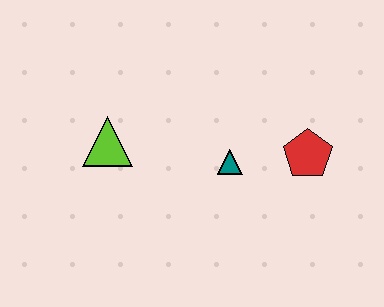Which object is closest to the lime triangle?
The teal triangle is closest to the lime triangle.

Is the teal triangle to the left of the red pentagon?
Yes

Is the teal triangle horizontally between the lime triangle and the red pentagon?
Yes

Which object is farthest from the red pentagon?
The lime triangle is farthest from the red pentagon.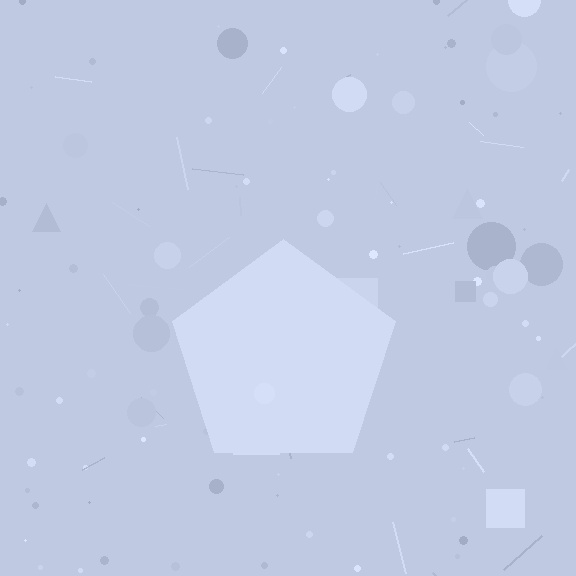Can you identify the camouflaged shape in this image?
The camouflaged shape is a pentagon.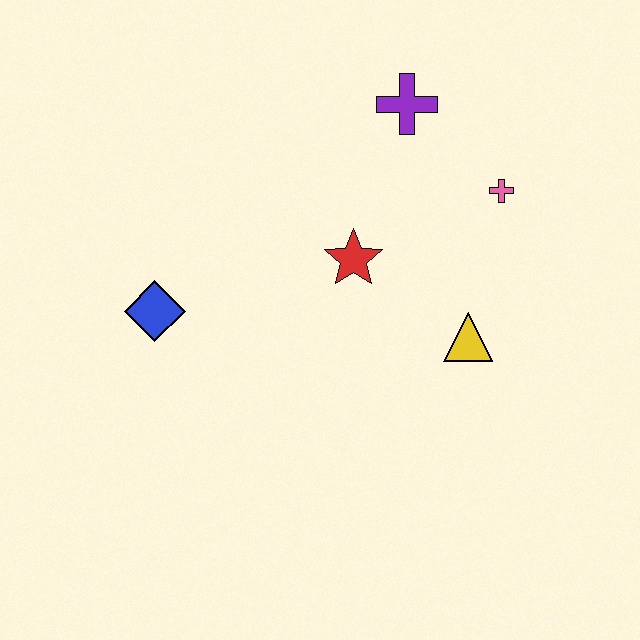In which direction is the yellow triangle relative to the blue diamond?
The yellow triangle is to the right of the blue diamond.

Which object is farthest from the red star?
The blue diamond is farthest from the red star.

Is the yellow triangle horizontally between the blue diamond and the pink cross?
Yes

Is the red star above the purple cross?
No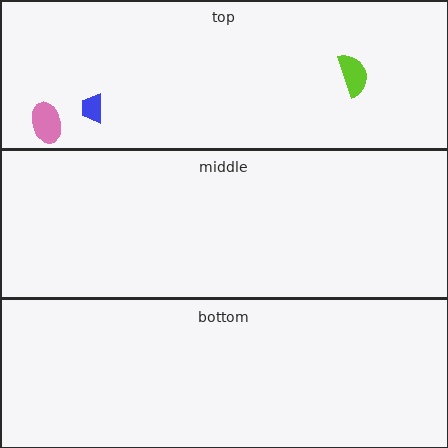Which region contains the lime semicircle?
The top region.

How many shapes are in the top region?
3.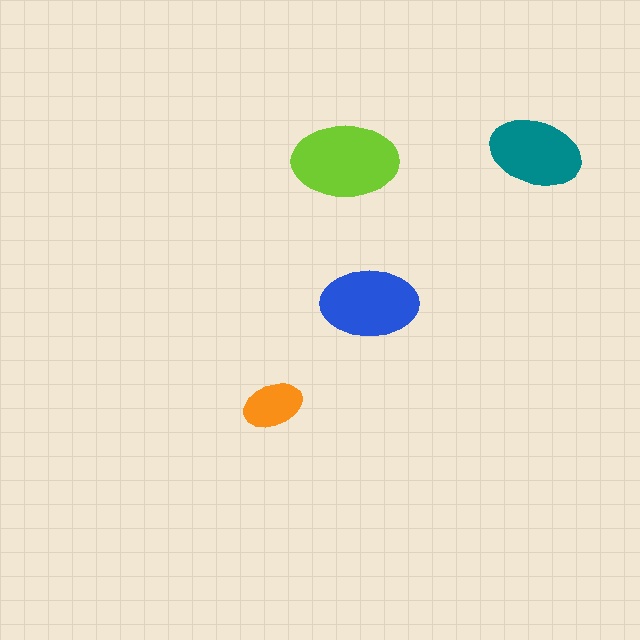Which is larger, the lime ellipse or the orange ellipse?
The lime one.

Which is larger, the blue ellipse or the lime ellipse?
The lime one.